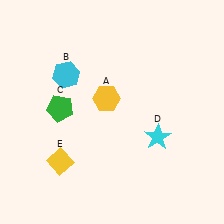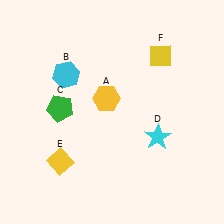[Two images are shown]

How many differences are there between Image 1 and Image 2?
There is 1 difference between the two images.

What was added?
A yellow diamond (F) was added in Image 2.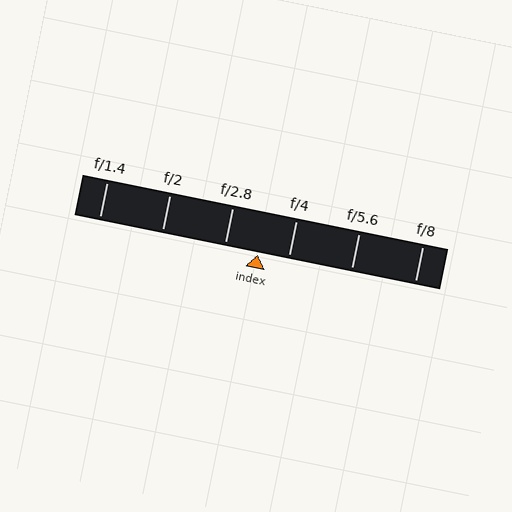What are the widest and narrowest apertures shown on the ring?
The widest aperture shown is f/1.4 and the narrowest is f/8.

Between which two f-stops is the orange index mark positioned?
The index mark is between f/2.8 and f/4.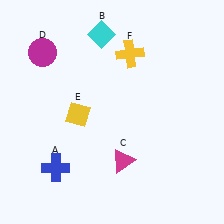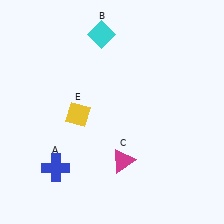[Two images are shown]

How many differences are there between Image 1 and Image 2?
There are 2 differences between the two images.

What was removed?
The yellow cross (F), the magenta circle (D) were removed in Image 2.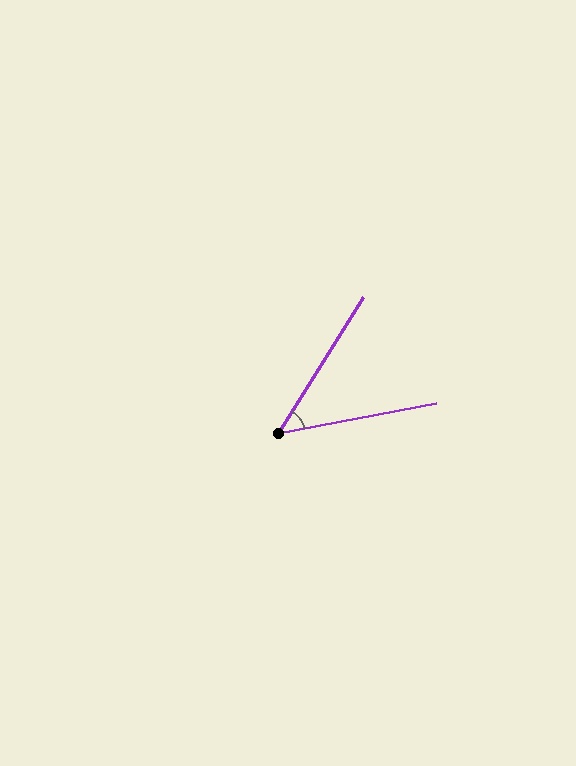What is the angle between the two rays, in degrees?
Approximately 48 degrees.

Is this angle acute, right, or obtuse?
It is acute.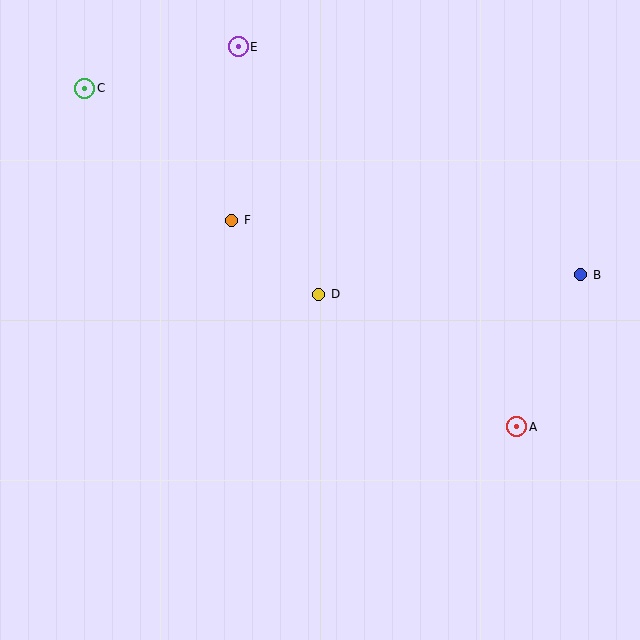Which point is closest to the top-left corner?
Point C is closest to the top-left corner.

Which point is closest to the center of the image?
Point D at (319, 294) is closest to the center.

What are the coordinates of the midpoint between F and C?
The midpoint between F and C is at (158, 154).